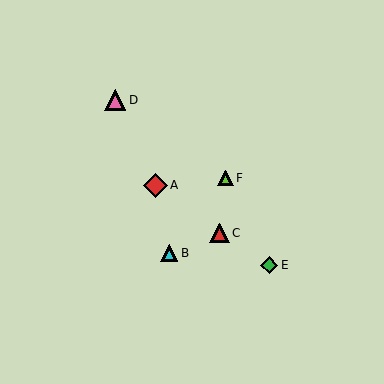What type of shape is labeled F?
Shape F is a lime triangle.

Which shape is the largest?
The red diamond (labeled A) is the largest.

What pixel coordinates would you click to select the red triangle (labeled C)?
Click at (220, 233) to select the red triangle C.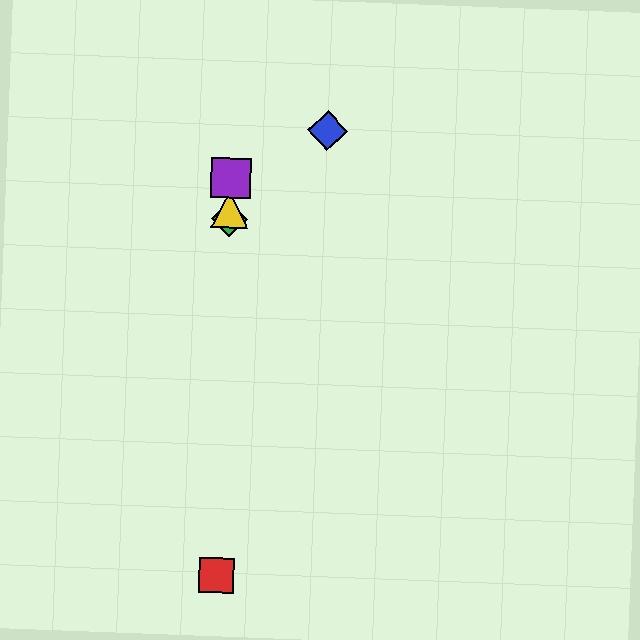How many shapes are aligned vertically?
4 shapes (the red square, the green diamond, the yellow triangle, the purple square) are aligned vertically.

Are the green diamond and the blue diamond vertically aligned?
No, the green diamond is at x≈230 and the blue diamond is at x≈328.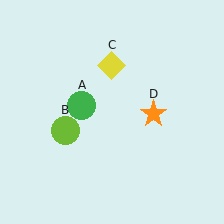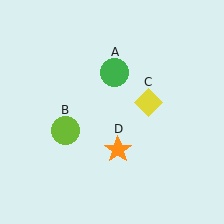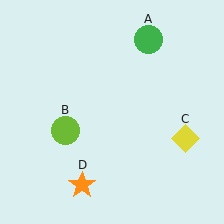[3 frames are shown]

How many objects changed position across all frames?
3 objects changed position: green circle (object A), yellow diamond (object C), orange star (object D).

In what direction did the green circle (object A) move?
The green circle (object A) moved up and to the right.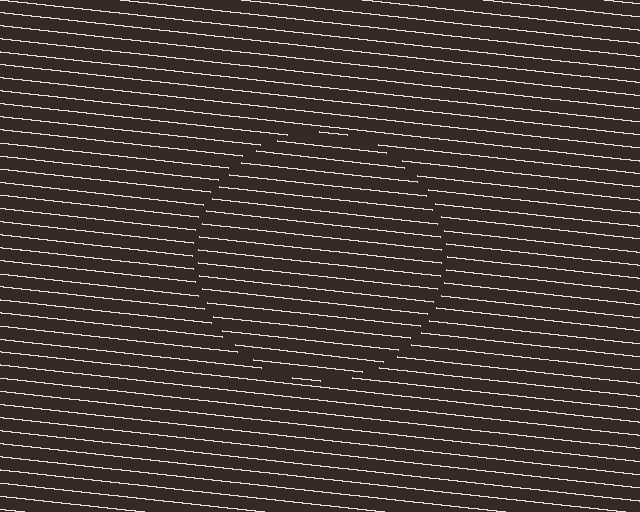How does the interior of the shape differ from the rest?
The interior of the shape contains the same grating, shifted by half a period — the contour is defined by the phase discontinuity where line-ends from the inner and outer gratings abut.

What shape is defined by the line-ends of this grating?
An illusory circle. The interior of the shape contains the same grating, shifted by half a period — the contour is defined by the phase discontinuity where line-ends from the inner and outer gratings abut.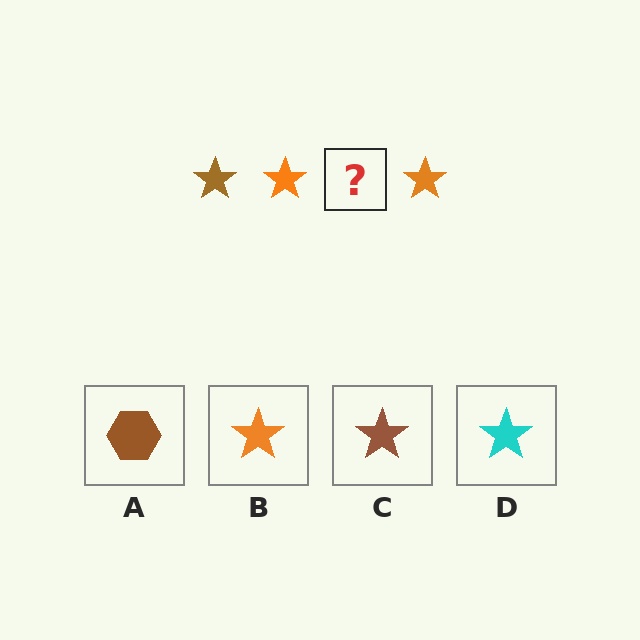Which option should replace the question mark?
Option C.